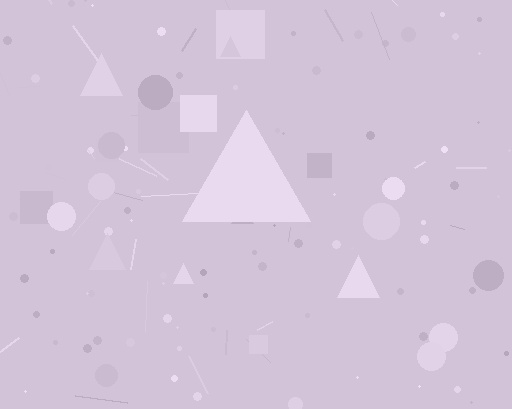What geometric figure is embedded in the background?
A triangle is embedded in the background.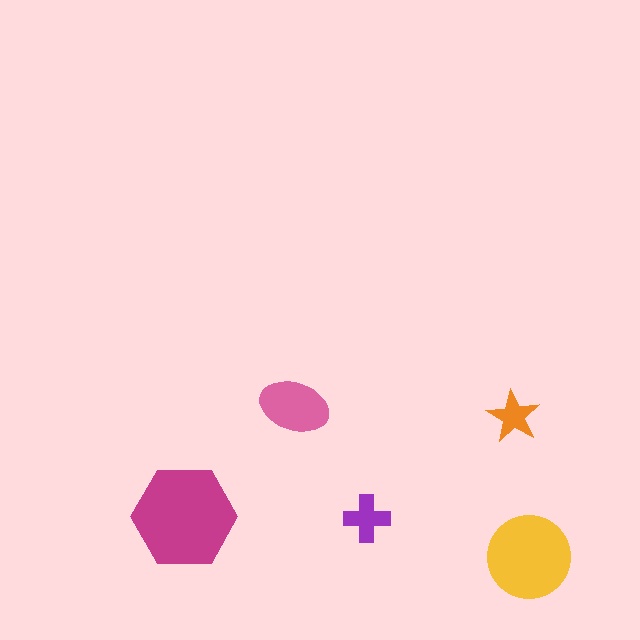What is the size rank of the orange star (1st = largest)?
5th.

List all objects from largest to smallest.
The magenta hexagon, the yellow circle, the pink ellipse, the purple cross, the orange star.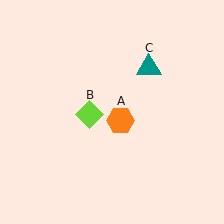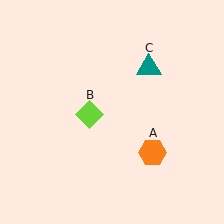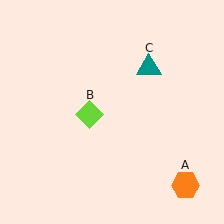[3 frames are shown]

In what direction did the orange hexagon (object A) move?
The orange hexagon (object A) moved down and to the right.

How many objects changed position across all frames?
1 object changed position: orange hexagon (object A).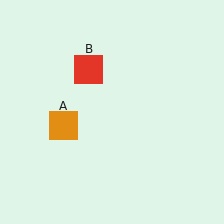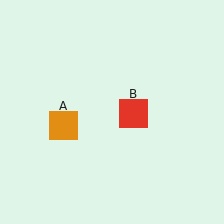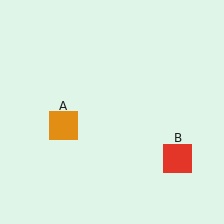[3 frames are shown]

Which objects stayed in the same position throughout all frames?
Orange square (object A) remained stationary.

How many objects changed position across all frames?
1 object changed position: red square (object B).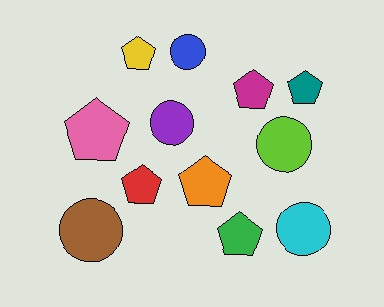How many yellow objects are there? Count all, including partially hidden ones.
There is 1 yellow object.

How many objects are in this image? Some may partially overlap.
There are 12 objects.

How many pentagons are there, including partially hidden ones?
There are 7 pentagons.